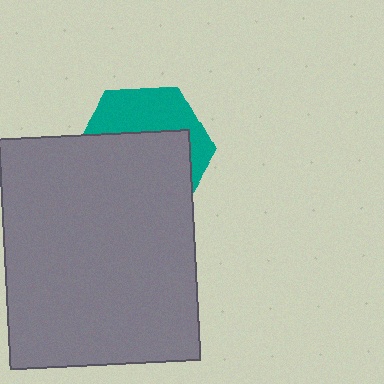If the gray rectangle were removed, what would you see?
You would see the complete teal hexagon.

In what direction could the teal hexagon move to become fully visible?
The teal hexagon could move up. That would shift it out from behind the gray rectangle entirely.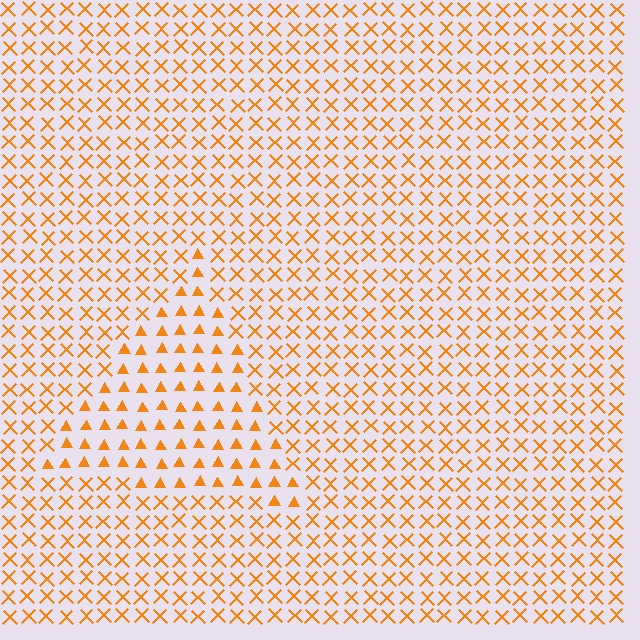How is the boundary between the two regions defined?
The boundary is defined by a change in element shape: triangles inside vs. X marks outside. All elements share the same color and spacing.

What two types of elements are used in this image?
The image uses triangles inside the triangle region and X marks outside it.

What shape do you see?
I see a triangle.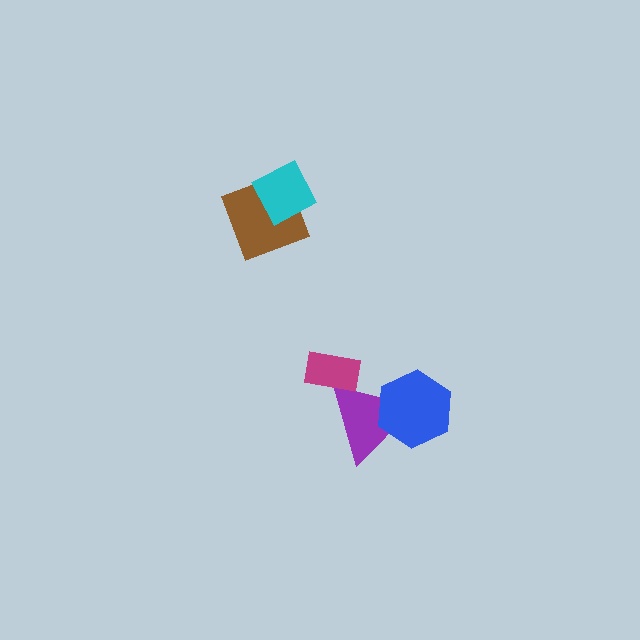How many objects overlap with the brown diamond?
1 object overlaps with the brown diamond.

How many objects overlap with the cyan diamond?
1 object overlaps with the cyan diamond.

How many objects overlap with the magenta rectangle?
1 object overlaps with the magenta rectangle.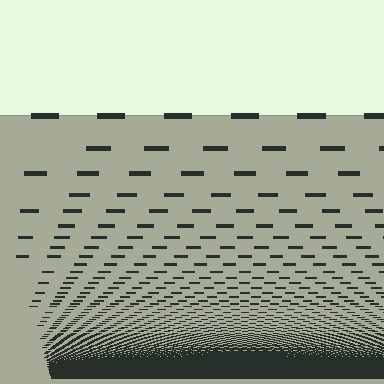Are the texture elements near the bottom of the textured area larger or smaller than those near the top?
Smaller. The gradient is inverted — elements near the bottom are smaller and denser.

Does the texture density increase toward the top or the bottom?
Density increases toward the bottom.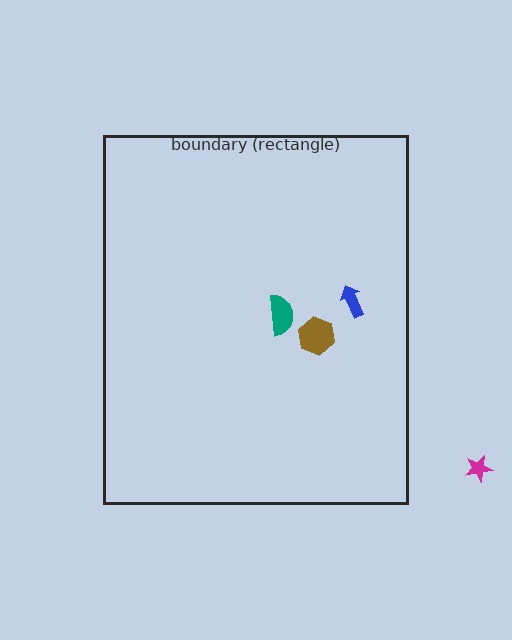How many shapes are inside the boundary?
3 inside, 1 outside.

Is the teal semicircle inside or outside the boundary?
Inside.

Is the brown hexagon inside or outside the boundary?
Inside.